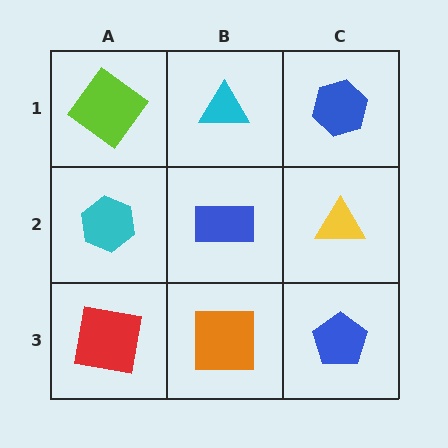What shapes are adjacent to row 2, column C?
A blue hexagon (row 1, column C), a blue pentagon (row 3, column C), a blue rectangle (row 2, column B).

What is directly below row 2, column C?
A blue pentagon.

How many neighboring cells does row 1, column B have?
3.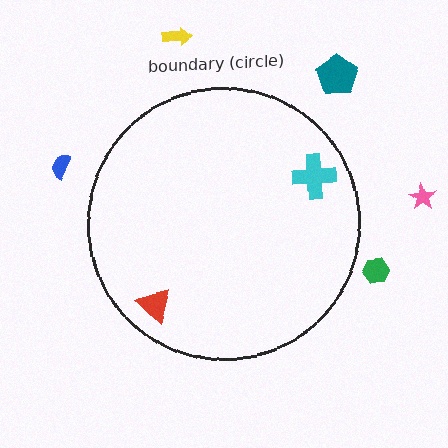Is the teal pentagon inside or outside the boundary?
Outside.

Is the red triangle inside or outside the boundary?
Inside.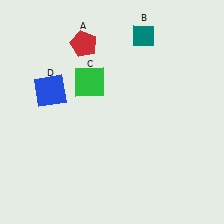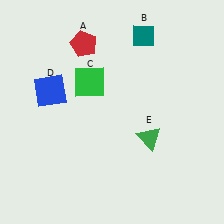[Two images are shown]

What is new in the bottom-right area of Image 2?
A green triangle (E) was added in the bottom-right area of Image 2.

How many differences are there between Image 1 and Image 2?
There is 1 difference between the two images.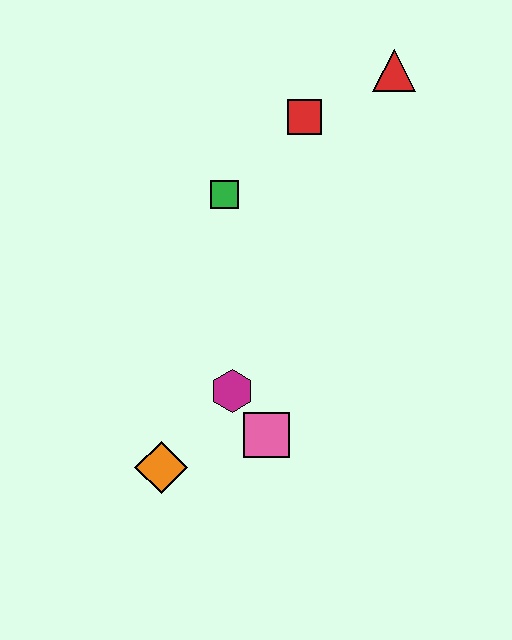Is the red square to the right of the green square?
Yes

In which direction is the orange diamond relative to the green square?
The orange diamond is below the green square.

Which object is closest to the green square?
The red square is closest to the green square.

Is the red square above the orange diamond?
Yes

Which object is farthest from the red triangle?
The orange diamond is farthest from the red triangle.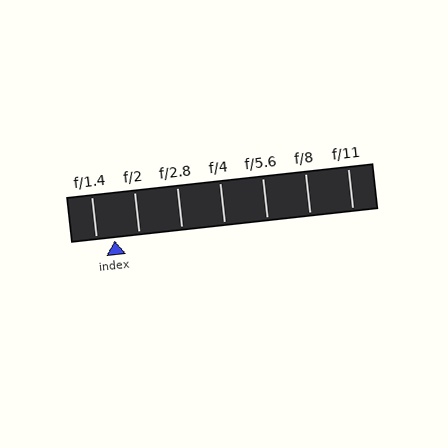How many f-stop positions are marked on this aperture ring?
There are 7 f-stop positions marked.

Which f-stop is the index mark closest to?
The index mark is closest to f/1.4.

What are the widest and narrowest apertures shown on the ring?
The widest aperture shown is f/1.4 and the narrowest is f/11.